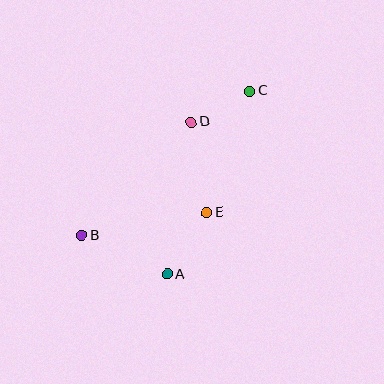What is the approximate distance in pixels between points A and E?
The distance between A and E is approximately 73 pixels.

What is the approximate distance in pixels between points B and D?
The distance between B and D is approximately 158 pixels.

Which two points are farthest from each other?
Points B and C are farthest from each other.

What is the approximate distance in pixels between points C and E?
The distance between C and E is approximately 129 pixels.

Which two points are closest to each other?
Points C and D are closest to each other.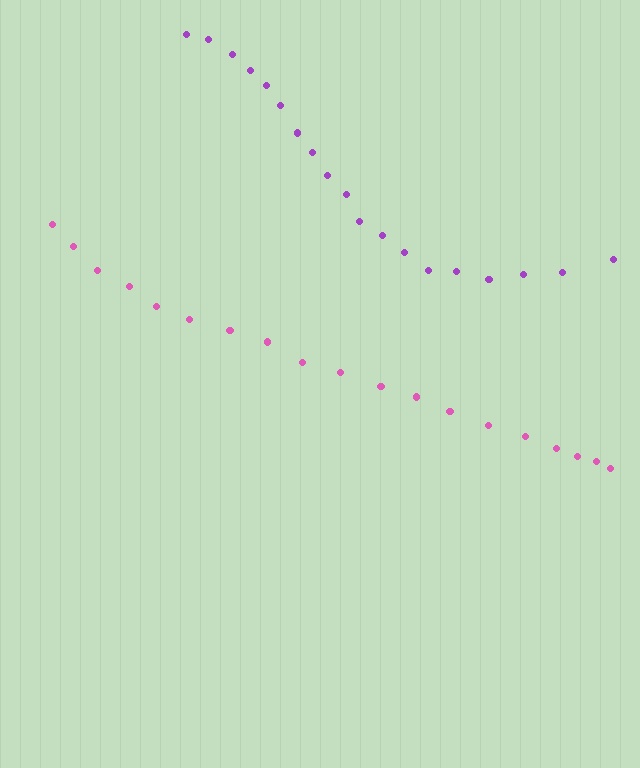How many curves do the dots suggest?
There are 2 distinct paths.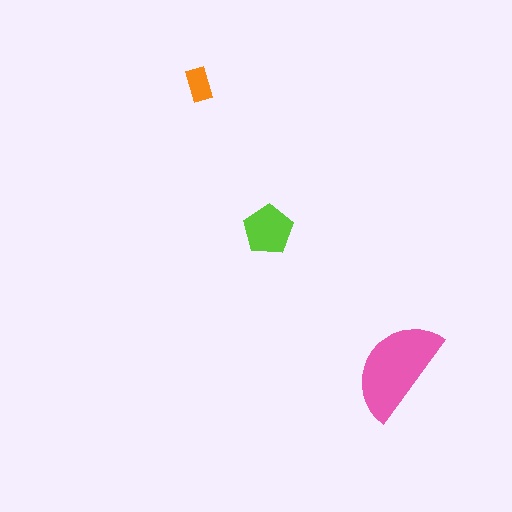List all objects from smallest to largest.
The orange rectangle, the lime pentagon, the pink semicircle.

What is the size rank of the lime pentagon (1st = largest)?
2nd.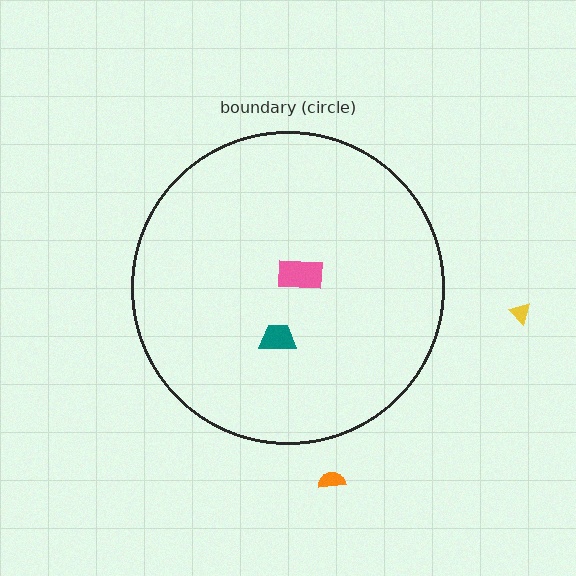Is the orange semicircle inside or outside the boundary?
Outside.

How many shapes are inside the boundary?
2 inside, 2 outside.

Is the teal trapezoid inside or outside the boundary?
Inside.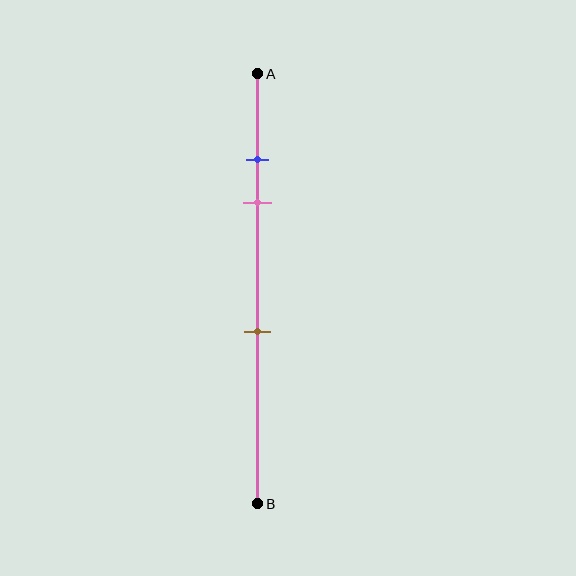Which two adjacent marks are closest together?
The blue and pink marks are the closest adjacent pair.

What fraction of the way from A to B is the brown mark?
The brown mark is approximately 60% (0.6) of the way from A to B.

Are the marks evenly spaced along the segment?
No, the marks are not evenly spaced.